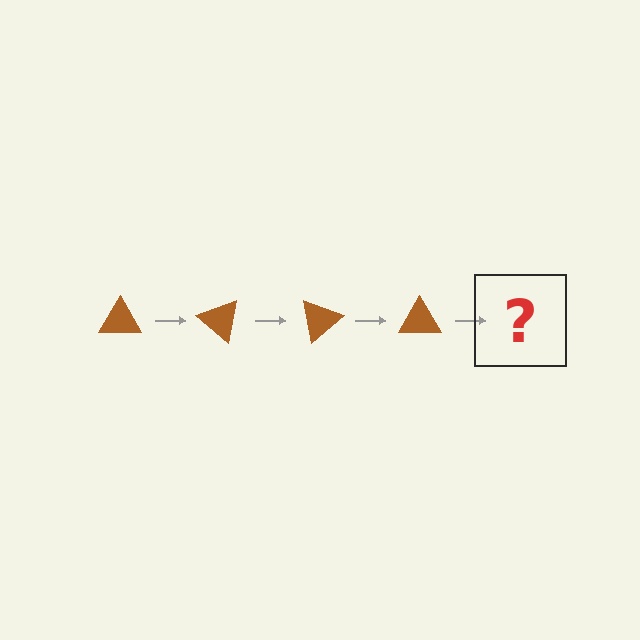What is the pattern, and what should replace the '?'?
The pattern is that the triangle rotates 40 degrees each step. The '?' should be a brown triangle rotated 160 degrees.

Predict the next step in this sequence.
The next step is a brown triangle rotated 160 degrees.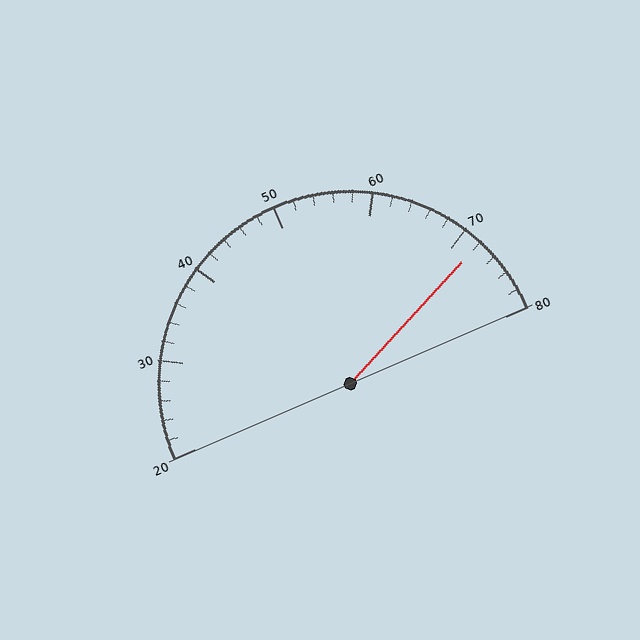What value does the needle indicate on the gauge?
The needle indicates approximately 72.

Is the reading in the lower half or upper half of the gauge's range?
The reading is in the upper half of the range (20 to 80).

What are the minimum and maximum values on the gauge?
The gauge ranges from 20 to 80.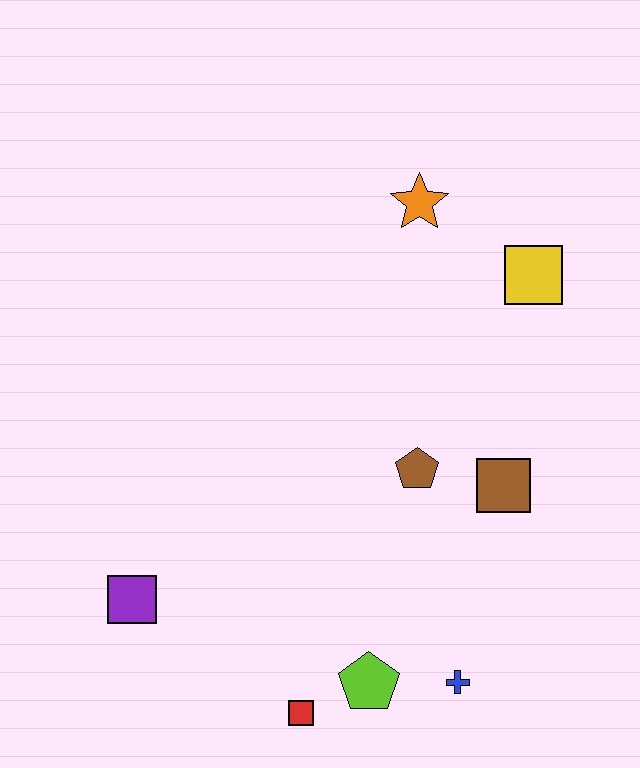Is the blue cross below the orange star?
Yes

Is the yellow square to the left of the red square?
No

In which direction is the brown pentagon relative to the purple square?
The brown pentagon is to the right of the purple square.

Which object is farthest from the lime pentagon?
The orange star is farthest from the lime pentagon.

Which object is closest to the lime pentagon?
The red square is closest to the lime pentagon.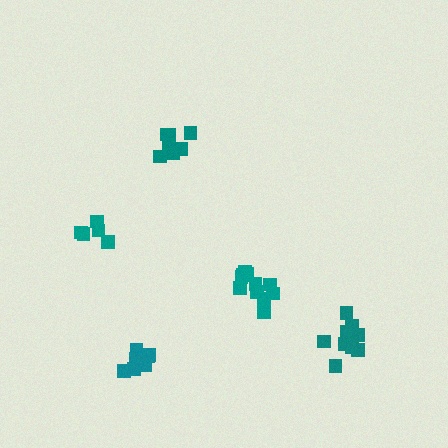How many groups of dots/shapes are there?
There are 5 groups.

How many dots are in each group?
Group 1: 8 dots, Group 2: 9 dots, Group 3: 11 dots, Group 4: 8 dots, Group 5: 5 dots (41 total).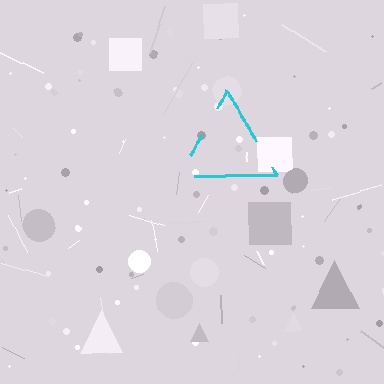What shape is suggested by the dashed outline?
The dashed outline suggests a triangle.